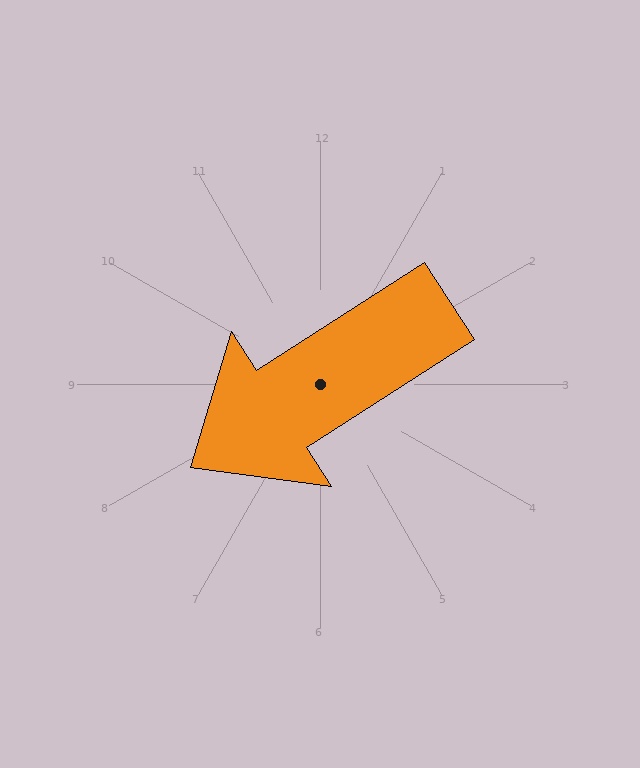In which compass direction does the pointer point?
Southwest.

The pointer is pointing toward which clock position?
Roughly 8 o'clock.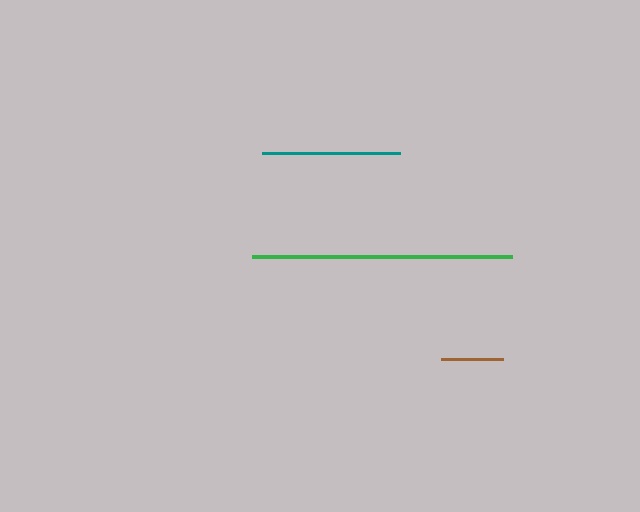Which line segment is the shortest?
The brown line is the shortest at approximately 62 pixels.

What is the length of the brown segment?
The brown segment is approximately 62 pixels long.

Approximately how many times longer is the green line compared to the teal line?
The green line is approximately 1.9 times the length of the teal line.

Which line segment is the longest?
The green line is the longest at approximately 260 pixels.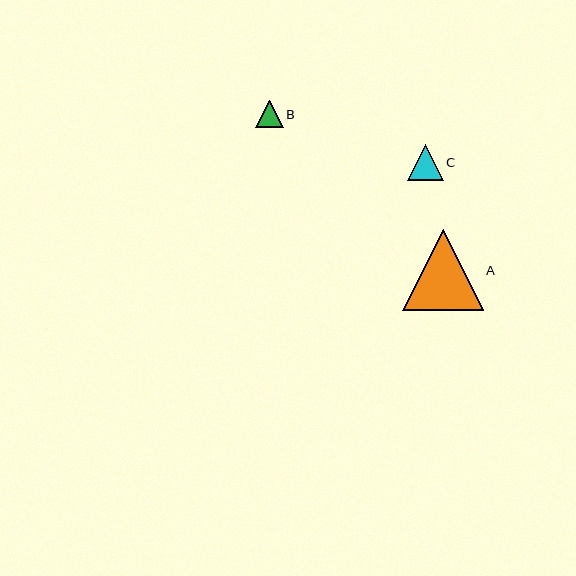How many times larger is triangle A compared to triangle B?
Triangle A is approximately 3.0 times the size of triangle B.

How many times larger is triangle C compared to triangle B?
Triangle C is approximately 1.3 times the size of triangle B.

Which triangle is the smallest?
Triangle B is the smallest with a size of approximately 27 pixels.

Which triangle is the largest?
Triangle A is the largest with a size of approximately 81 pixels.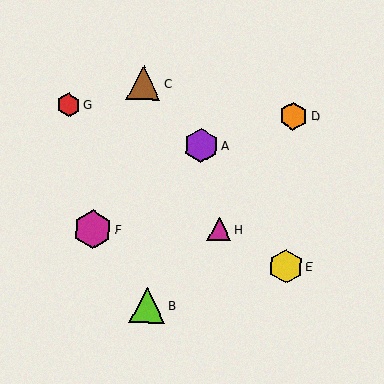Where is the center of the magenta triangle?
The center of the magenta triangle is at (219, 229).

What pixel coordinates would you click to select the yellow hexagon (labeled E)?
Click at (286, 266) to select the yellow hexagon E.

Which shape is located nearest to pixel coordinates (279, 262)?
The yellow hexagon (labeled E) at (286, 266) is nearest to that location.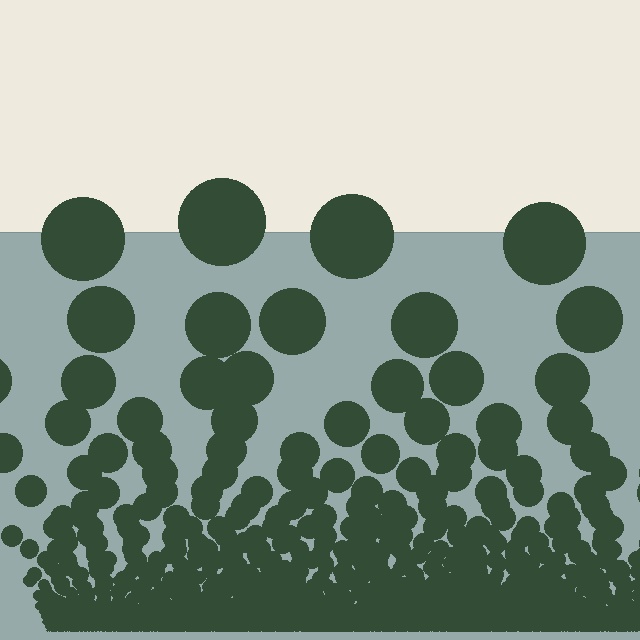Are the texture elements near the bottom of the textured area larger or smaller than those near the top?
Smaller. The gradient is inverted — elements near the bottom are smaller and denser.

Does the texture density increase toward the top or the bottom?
Density increases toward the bottom.